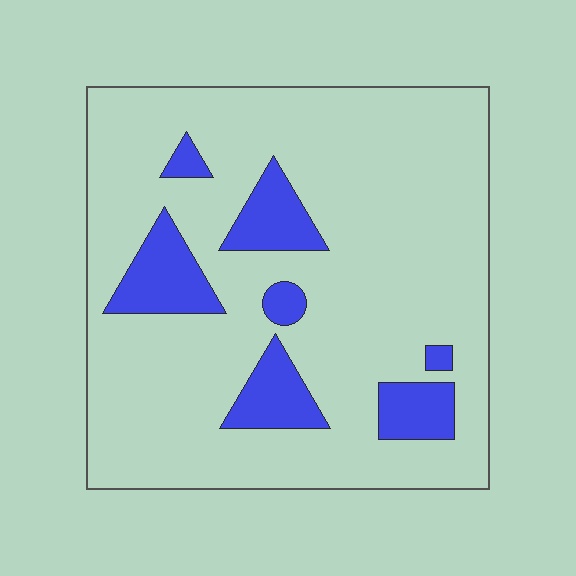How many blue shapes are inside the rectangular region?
7.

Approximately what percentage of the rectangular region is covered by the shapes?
Approximately 15%.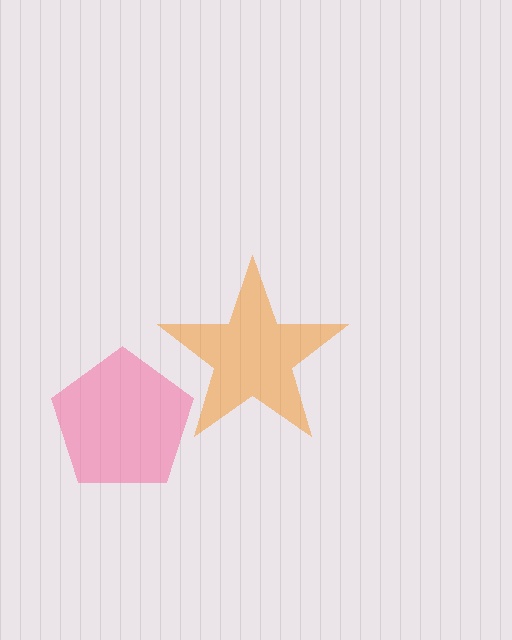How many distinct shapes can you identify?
There are 2 distinct shapes: an orange star, a pink pentagon.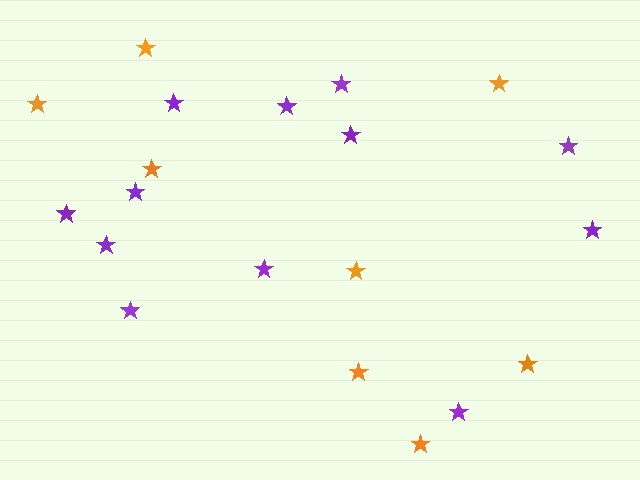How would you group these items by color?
There are 2 groups: one group of purple stars (12) and one group of orange stars (8).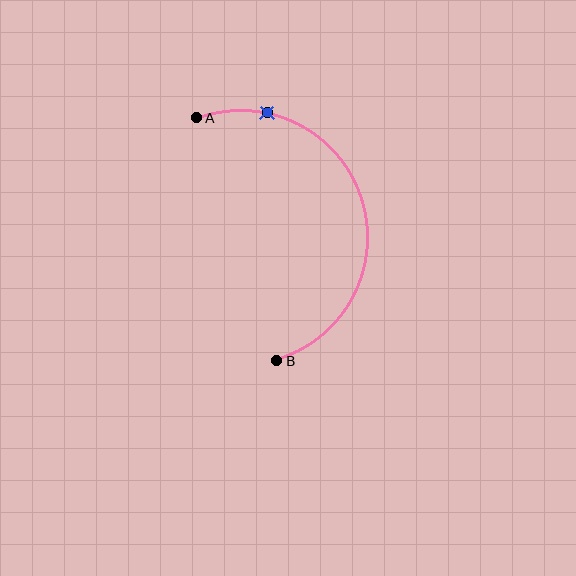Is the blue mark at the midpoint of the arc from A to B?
No. The blue mark lies on the arc but is closer to endpoint A. The arc midpoint would be at the point on the curve equidistant along the arc from both A and B.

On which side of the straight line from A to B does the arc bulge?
The arc bulges to the right of the straight line connecting A and B.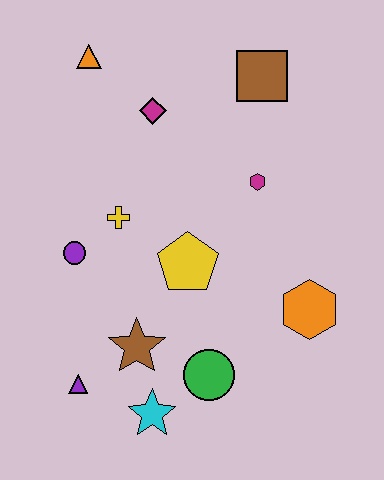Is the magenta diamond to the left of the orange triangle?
No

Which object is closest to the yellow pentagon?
The yellow cross is closest to the yellow pentagon.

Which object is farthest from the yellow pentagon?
The orange triangle is farthest from the yellow pentagon.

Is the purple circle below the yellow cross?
Yes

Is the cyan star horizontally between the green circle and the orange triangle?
Yes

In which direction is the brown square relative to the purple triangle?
The brown square is above the purple triangle.